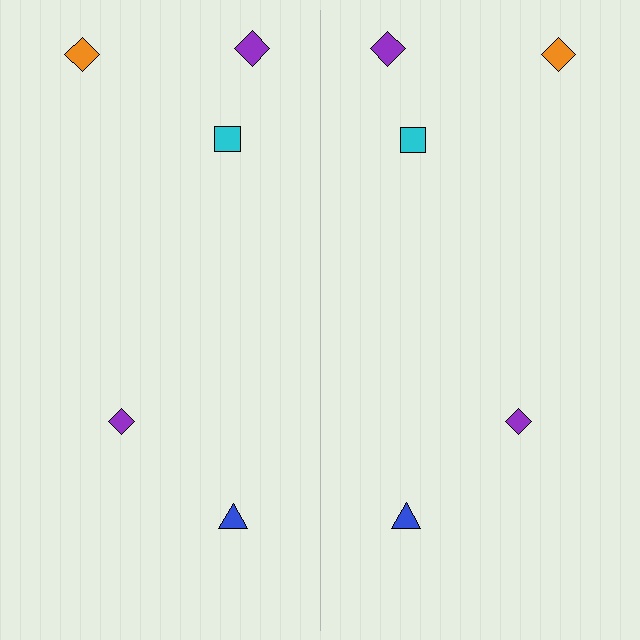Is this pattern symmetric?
Yes, this pattern has bilateral (reflection) symmetry.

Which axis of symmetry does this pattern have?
The pattern has a vertical axis of symmetry running through the center of the image.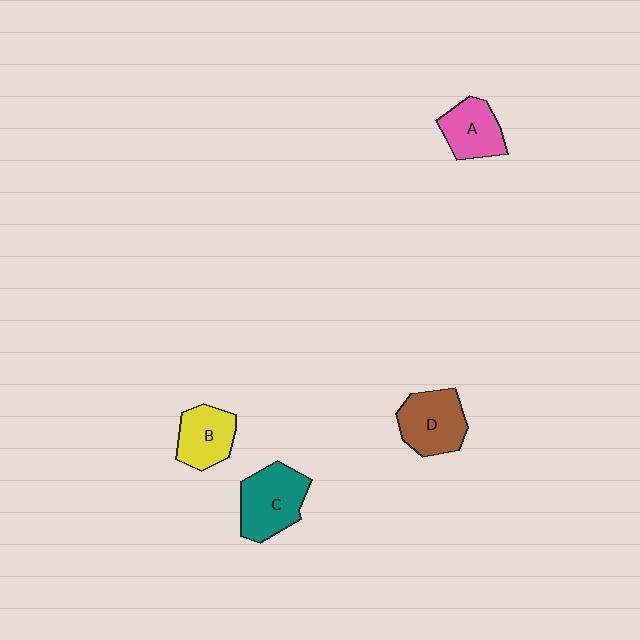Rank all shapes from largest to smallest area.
From largest to smallest: C (teal), D (brown), B (yellow), A (pink).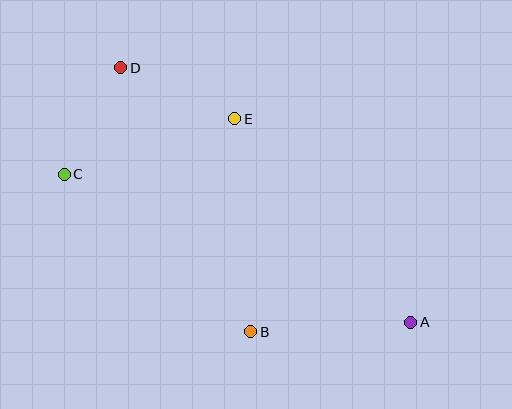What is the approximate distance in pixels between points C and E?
The distance between C and E is approximately 179 pixels.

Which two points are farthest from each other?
Points A and D are farthest from each other.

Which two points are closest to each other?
Points C and D are closest to each other.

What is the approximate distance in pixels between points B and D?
The distance between B and D is approximately 294 pixels.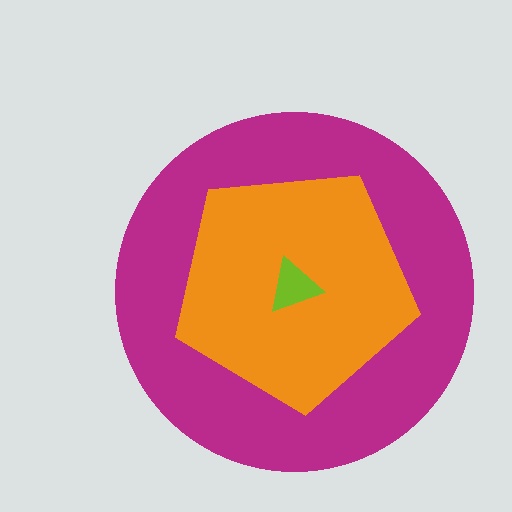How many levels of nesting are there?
3.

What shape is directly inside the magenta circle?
The orange pentagon.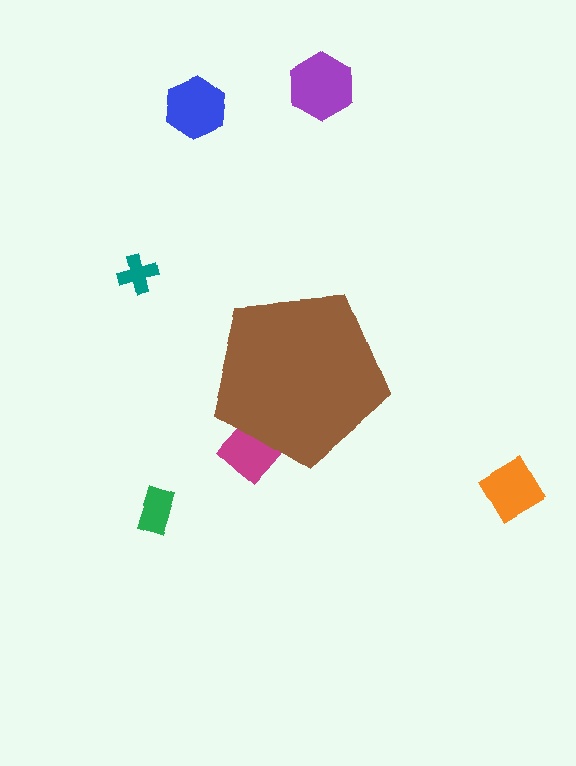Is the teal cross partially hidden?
No, the teal cross is fully visible.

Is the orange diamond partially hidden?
No, the orange diamond is fully visible.